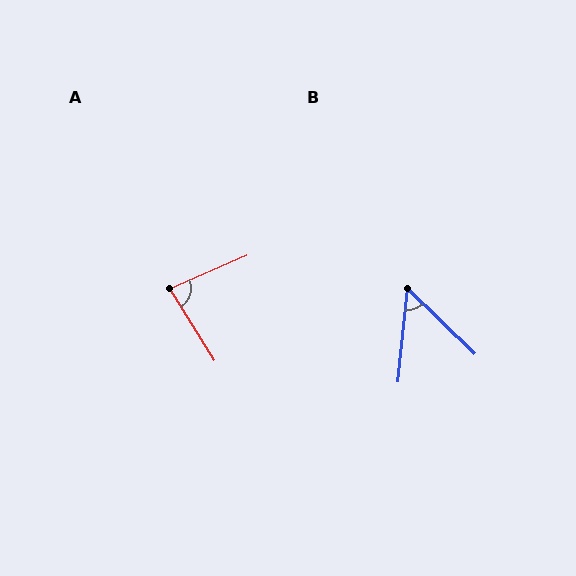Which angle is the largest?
A, at approximately 82 degrees.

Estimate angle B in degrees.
Approximately 52 degrees.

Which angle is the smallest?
B, at approximately 52 degrees.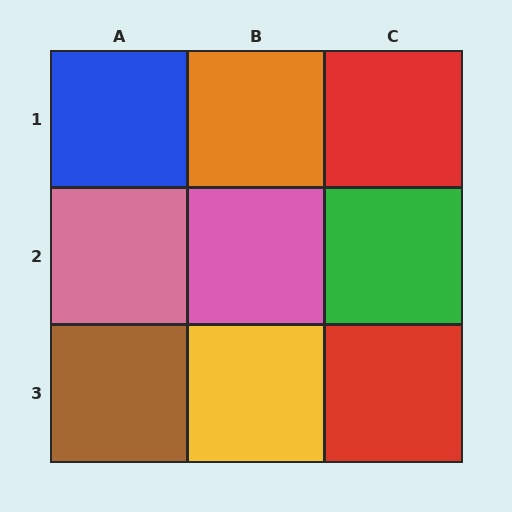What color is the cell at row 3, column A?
Brown.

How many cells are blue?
1 cell is blue.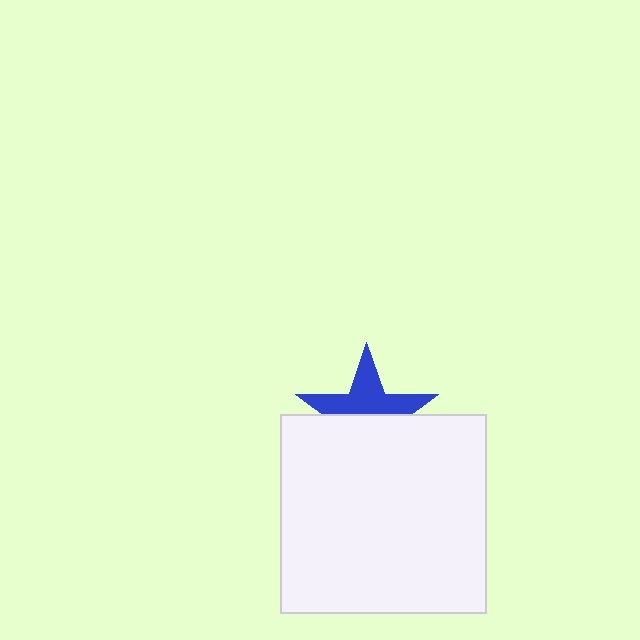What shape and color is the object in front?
The object in front is a white rectangle.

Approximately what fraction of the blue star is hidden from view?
Roughly 51% of the blue star is hidden behind the white rectangle.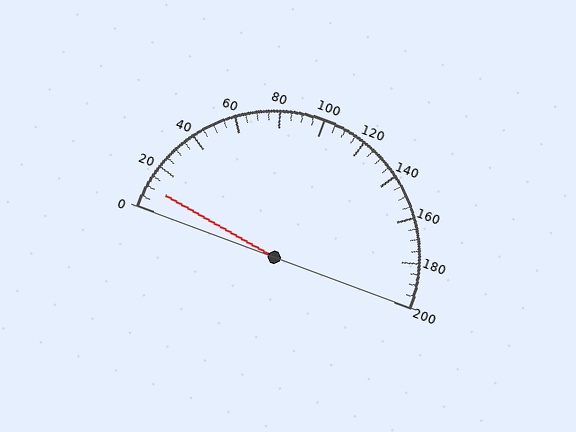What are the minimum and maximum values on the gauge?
The gauge ranges from 0 to 200.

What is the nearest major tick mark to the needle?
The nearest major tick mark is 0.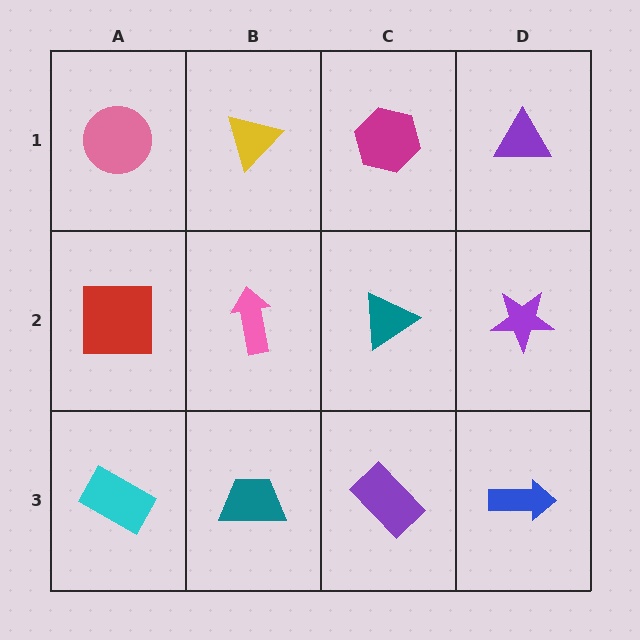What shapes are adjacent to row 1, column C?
A teal triangle (row 2, column C), a yellow triangle (row 1, column B), a purple triangle (row 1, column D).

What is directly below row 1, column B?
A pink arrow.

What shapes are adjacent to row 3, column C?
A teal triangle (row 2, column C), a teal trapezoid (row 3, column B), a blue arrow (row 3, column D).